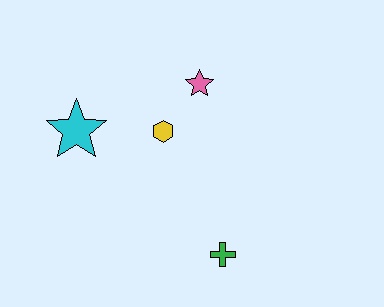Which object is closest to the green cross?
The yellow hexagon is closest to the green cross.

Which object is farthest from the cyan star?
The green cross is farthest from the cyan star.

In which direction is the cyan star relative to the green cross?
The cyan star is to the left of the green cross.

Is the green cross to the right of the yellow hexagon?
Yes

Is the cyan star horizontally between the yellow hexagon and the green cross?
No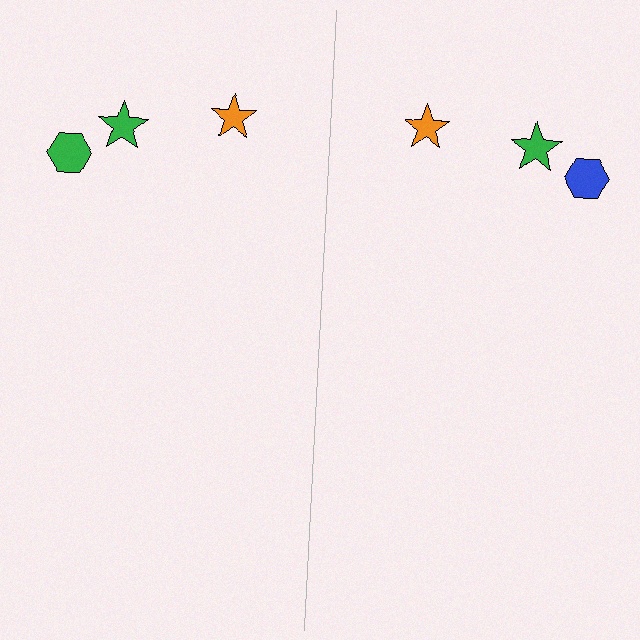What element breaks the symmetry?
The blue hexagon on the right side breaks the symmetry — its mirror counterpart is green.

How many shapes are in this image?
There are 6 shapes in this image.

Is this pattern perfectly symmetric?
No, the pattern is not perfectly symmetric. The blue hexagon on the right side breaks the symmetry — its mirror counterpart is green.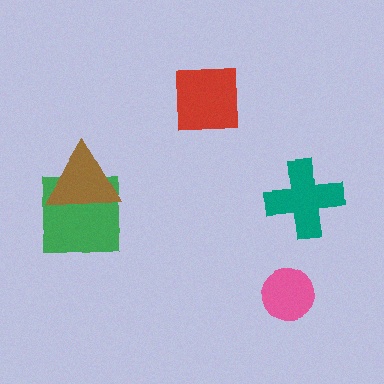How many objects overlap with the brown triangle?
1 object overlaps with the brown triangle.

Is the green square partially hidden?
Yes, it is partially covered by another shape.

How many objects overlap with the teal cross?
0 objects overlap with the teal cross.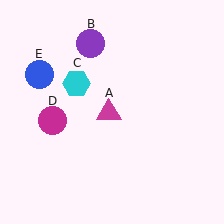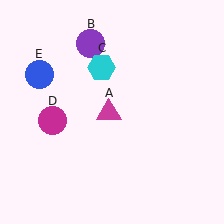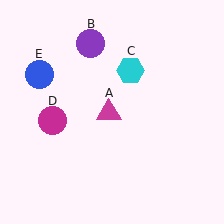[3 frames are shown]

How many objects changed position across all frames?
1 object changed position: cyan hexagon (object C).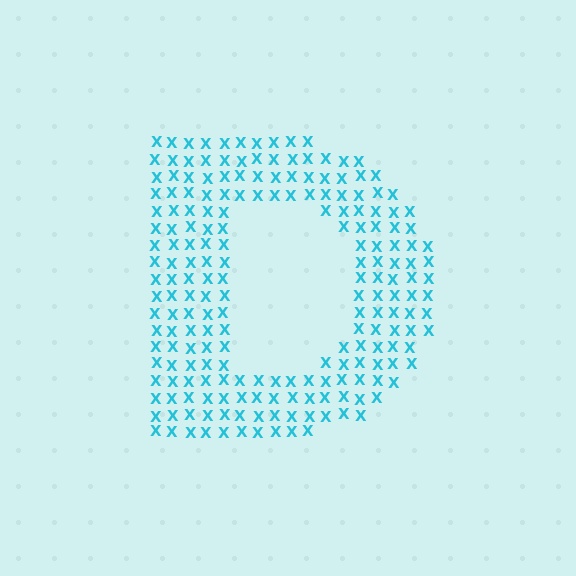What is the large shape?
The large shape is the letter D.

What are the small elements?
The small elements are letter X's.